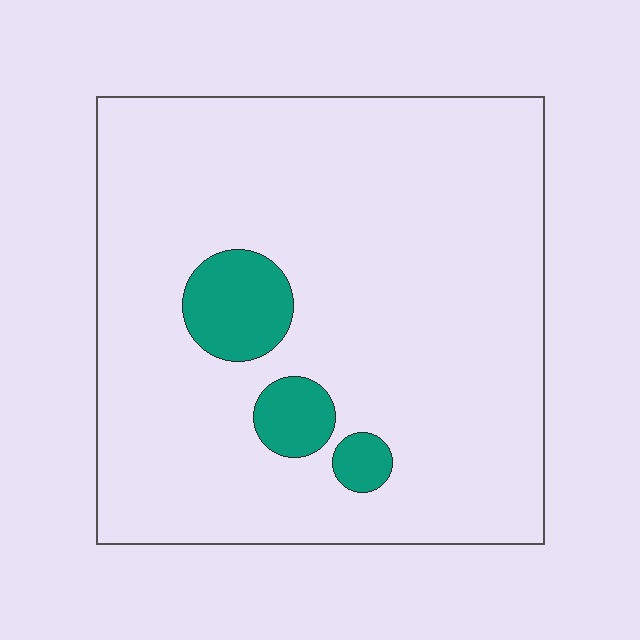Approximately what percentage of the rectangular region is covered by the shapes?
Approximately 10%.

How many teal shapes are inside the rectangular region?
3.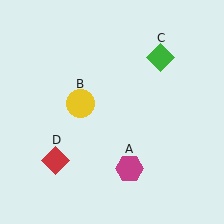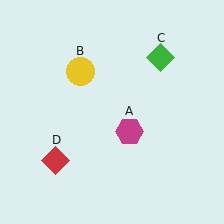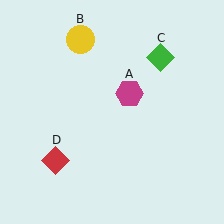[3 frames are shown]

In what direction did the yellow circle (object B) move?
The yellow circle (object B) moved up.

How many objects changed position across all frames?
2 objects changed position: magenta hexagon (object A), yellow circle (object B).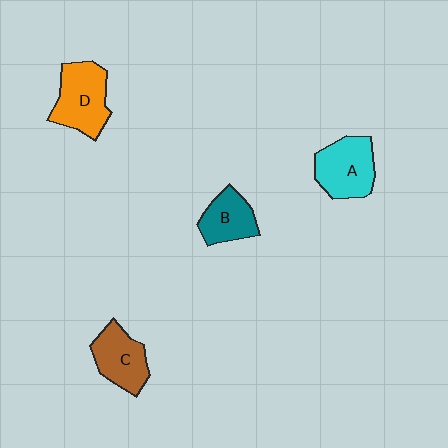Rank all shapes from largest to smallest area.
From largest to smallest: D (orange), A (cyan), C (brown), B (teal).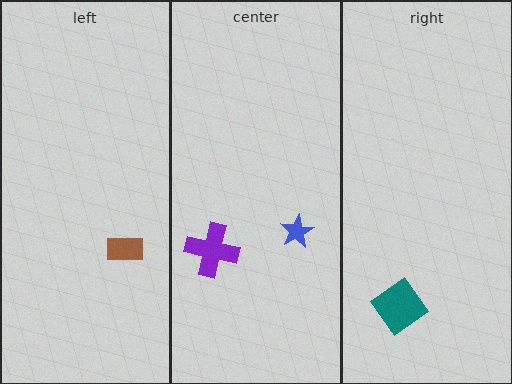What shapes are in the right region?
The teal diamond.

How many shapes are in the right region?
1.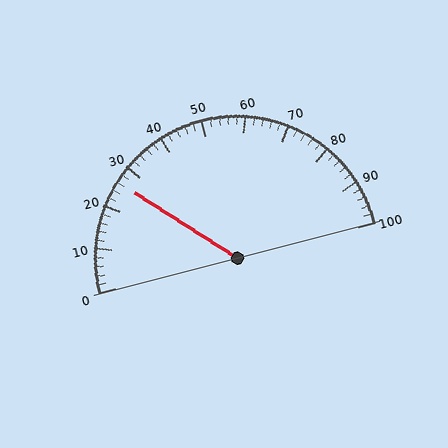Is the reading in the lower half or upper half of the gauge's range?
The reading is in the lower half of the range (0 to 100).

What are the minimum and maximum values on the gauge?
The gauge ranges from 0 to 100.